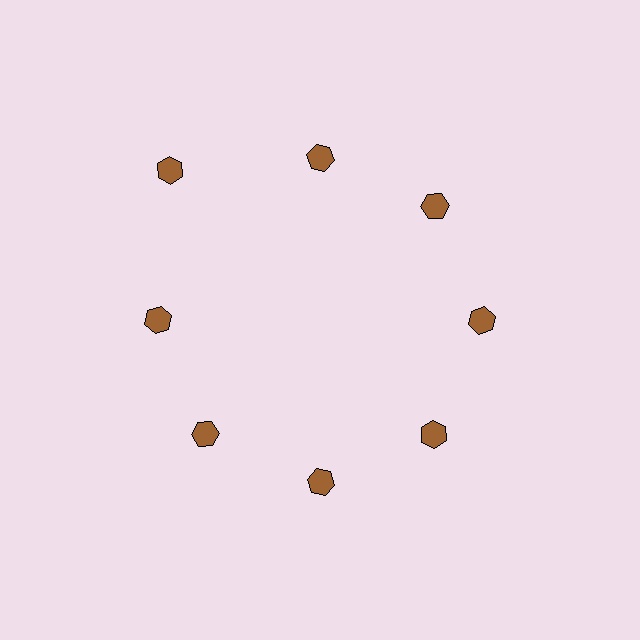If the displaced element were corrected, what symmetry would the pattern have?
It would have 8-fold rotational symmetry — the pattern would map onto itself every 45 degrees.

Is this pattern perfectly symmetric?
No. The 8 brown hexagons are arranged in a ring, but one element near the 10 o'clock position is pushed outward from the center, breaking the 8-fold rotational symmetry.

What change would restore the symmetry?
The symmetry would be restored by moving it inward, back onto the ring so that all 8 hexagons sit at equal angles and equal distance from the center.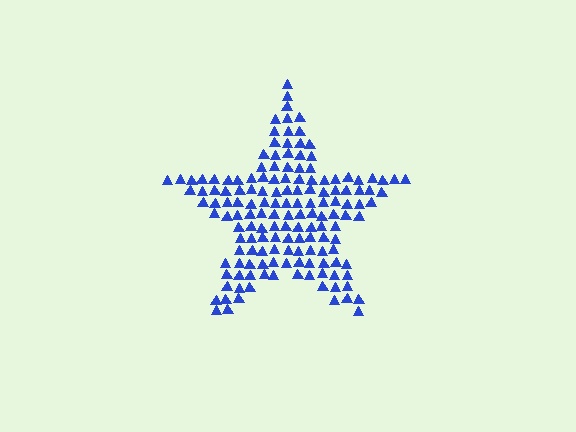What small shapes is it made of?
It is made of small triangles.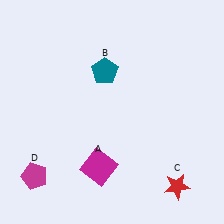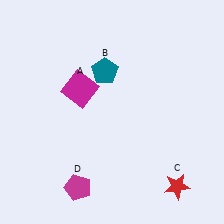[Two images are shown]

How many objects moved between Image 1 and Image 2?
2 objects moved between the two images.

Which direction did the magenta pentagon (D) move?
The magenta pentagon (D) moved right.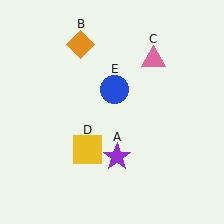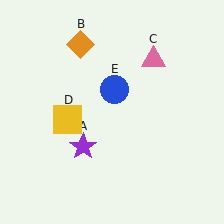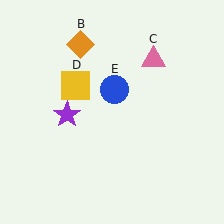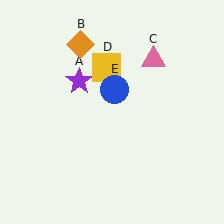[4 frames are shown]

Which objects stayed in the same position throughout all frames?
Orange diamond (object B) and pink triangle (object C) and blue circle (object E) remained stationary.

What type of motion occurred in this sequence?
The purple star (object A), yellow square (object D) rotated clockwise around the center of the scene.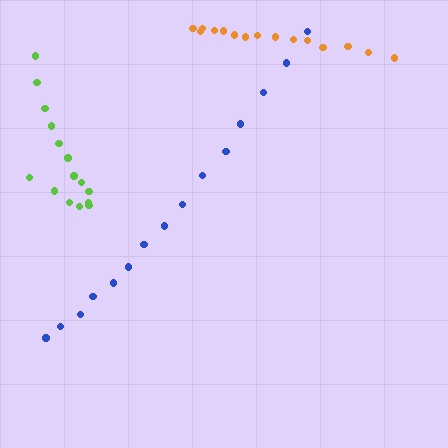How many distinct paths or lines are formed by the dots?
There are 3 distinct paths.